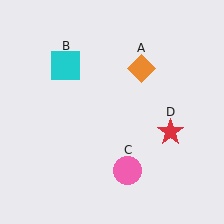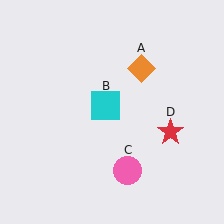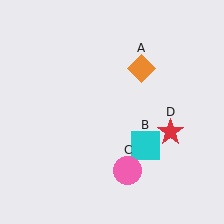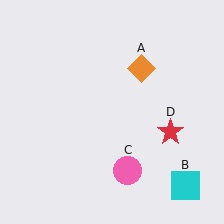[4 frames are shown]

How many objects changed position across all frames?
1 object changed position: cyan square (object B).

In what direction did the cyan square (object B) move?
The cyan square (object B) moved down and to the right.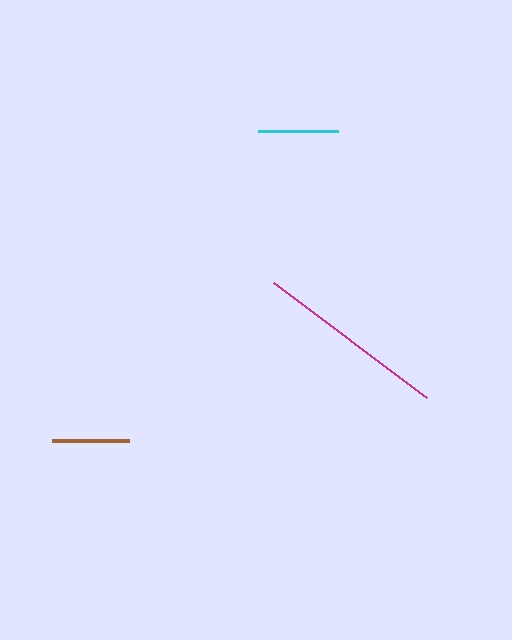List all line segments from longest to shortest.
From longest to shortest: magenta, cyan, brown.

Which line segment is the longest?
The magenta line is the longest at approximately 191 pixels.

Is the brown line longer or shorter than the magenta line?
The magenta line is longer than the brown line.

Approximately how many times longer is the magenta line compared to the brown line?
The magenta line is approximately 2.5 times the length of the brown line.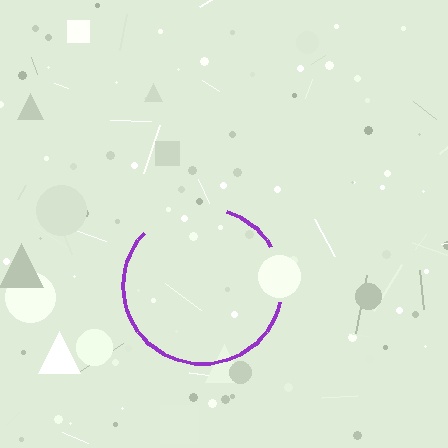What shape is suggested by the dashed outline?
The dashed outline suggests a circle.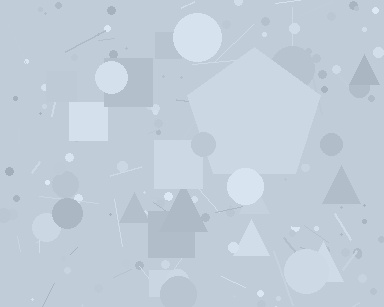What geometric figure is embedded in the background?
A pentagon is embedded in the background.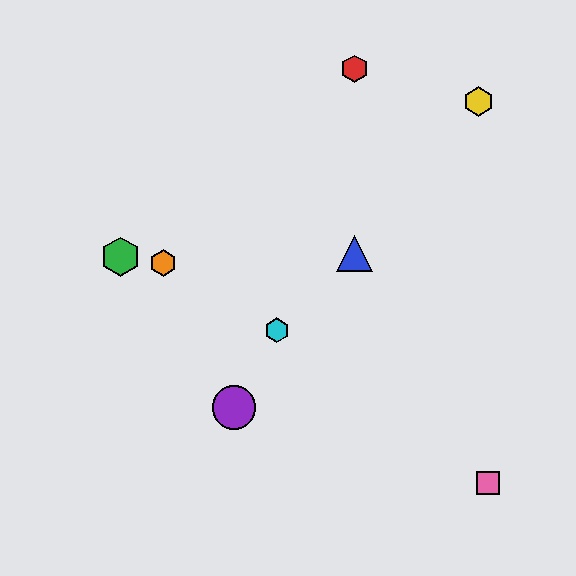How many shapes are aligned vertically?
2 shapes (the red hexagon, the blue triangle) are aligned vertically.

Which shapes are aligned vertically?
The red hexagon, the blue triangle are aligned vertically.